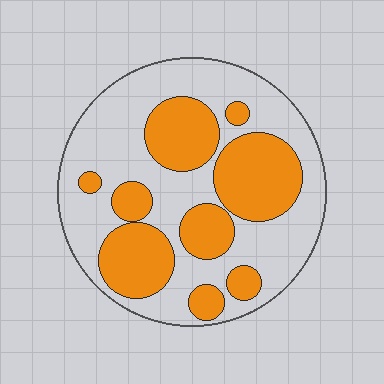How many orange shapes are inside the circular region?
9.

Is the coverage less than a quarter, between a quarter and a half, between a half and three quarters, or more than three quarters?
Between a quarter and a half.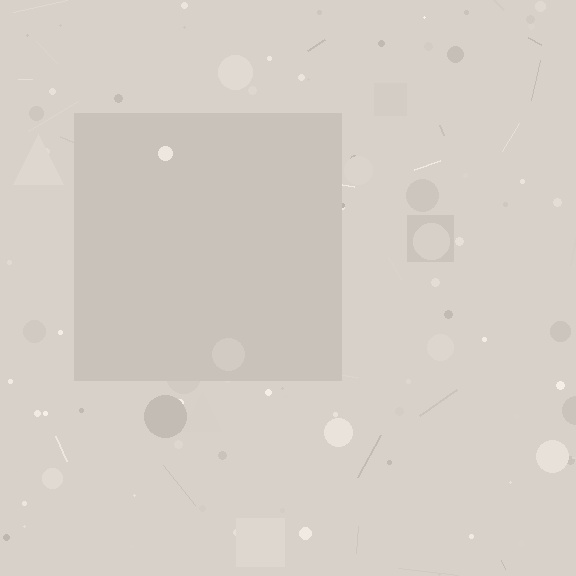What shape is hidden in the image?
A square is hidden in the image.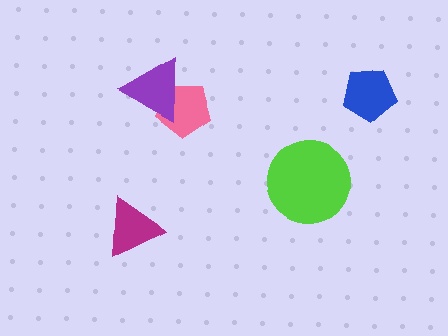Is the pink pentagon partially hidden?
Yes, it is partially covered by another shape.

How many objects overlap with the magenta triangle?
0 objects overlap with the magenta triangle.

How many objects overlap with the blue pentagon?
0 objects overlap with the blue pentagon.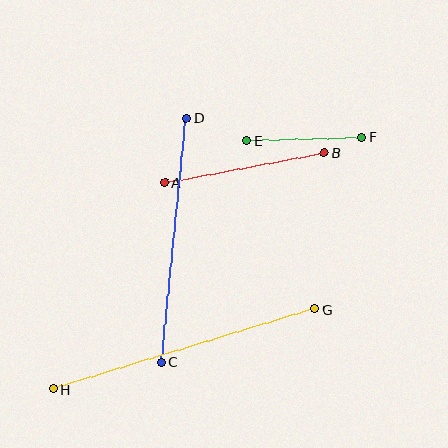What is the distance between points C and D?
The distance is approximately 246 pixels.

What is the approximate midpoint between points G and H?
The midpoint is at approximately (184, 349) pixels.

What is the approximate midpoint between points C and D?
The midpoint is at approximately (174, 240) pixels.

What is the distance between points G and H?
The distance is approximately 273 pixels.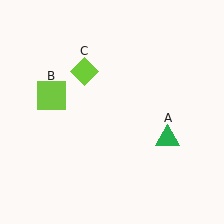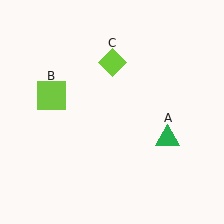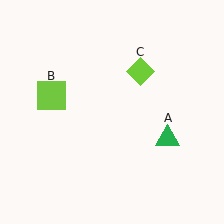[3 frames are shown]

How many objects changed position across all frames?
1 object changed position: lime diamond (object C).